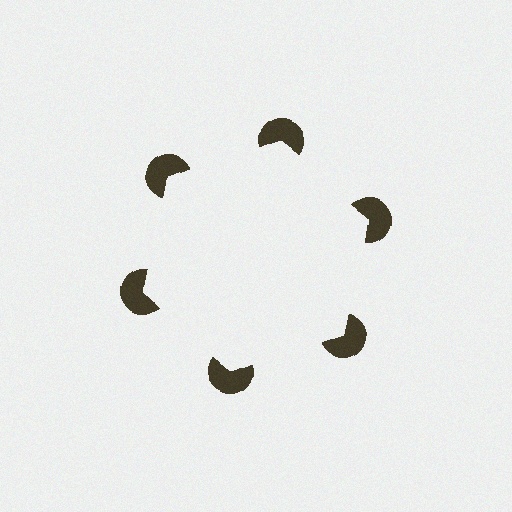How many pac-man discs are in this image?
There are 6 — one at each vertex of the illusory hexagon.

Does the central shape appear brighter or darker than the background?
It typically appears slightly brighter than the background, even though no actual brightness change is drawn.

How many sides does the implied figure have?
6 sides.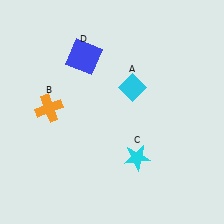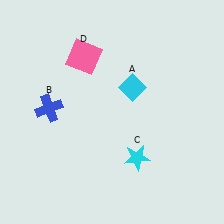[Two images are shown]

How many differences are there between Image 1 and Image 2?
There are 2 differences between the two images.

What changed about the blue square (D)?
In Image 1, D is blue. In Image 2, it changed to pink.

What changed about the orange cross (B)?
In Image 1, B is orange. In Image 2, it changed to blue.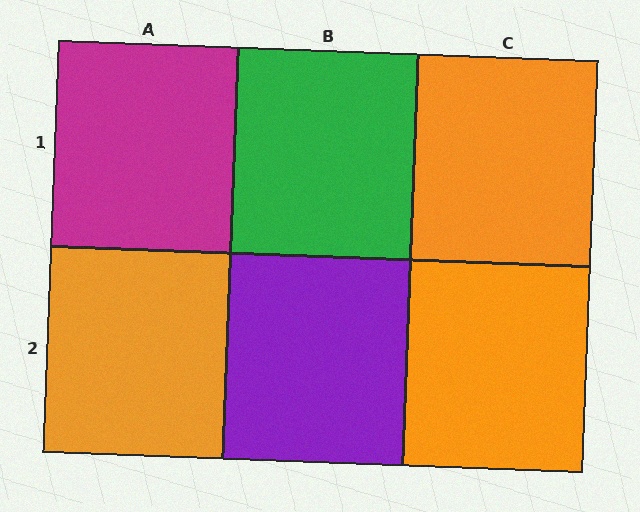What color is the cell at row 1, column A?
Magenta.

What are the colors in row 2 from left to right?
Orange, purple, orange.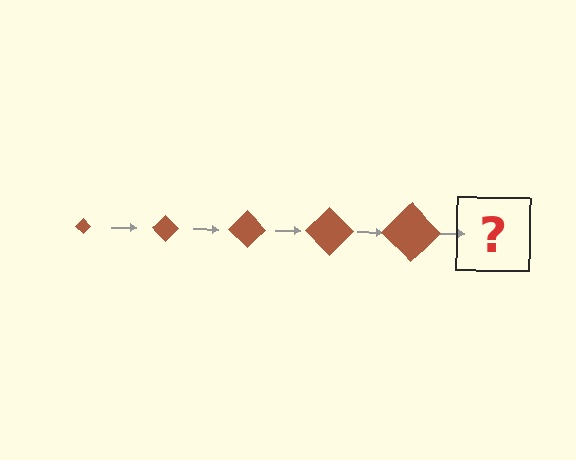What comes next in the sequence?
The next element should be a brown diamond, larger than the previous one.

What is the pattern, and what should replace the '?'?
The pattern is that the diamond gets progressively larger each step. The '?' should be a brown diamond, larger than the previous one.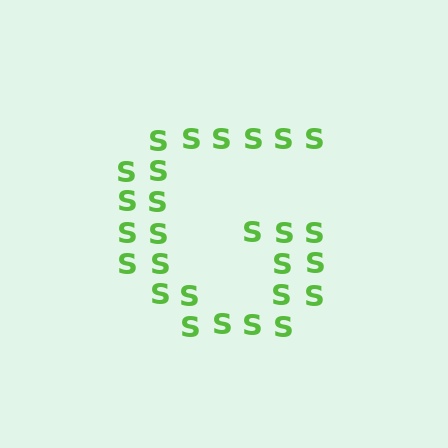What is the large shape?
The large shape is the letter G.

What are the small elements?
The small elements are letter S's.